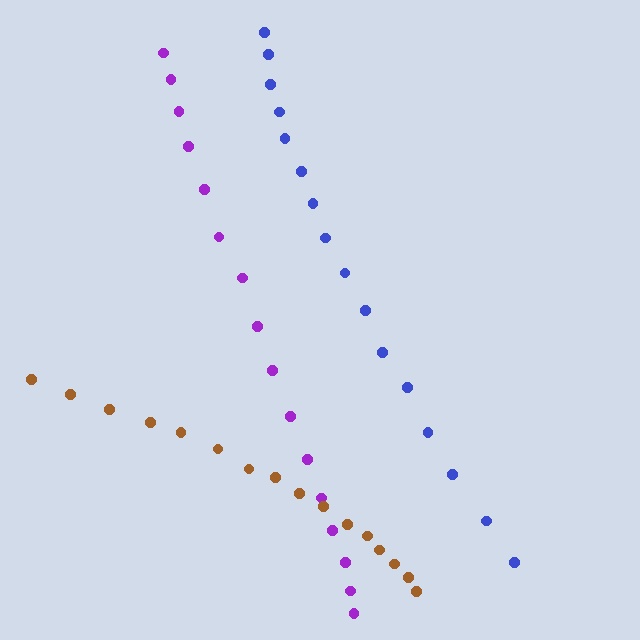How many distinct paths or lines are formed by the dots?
There are 3 distinct paths.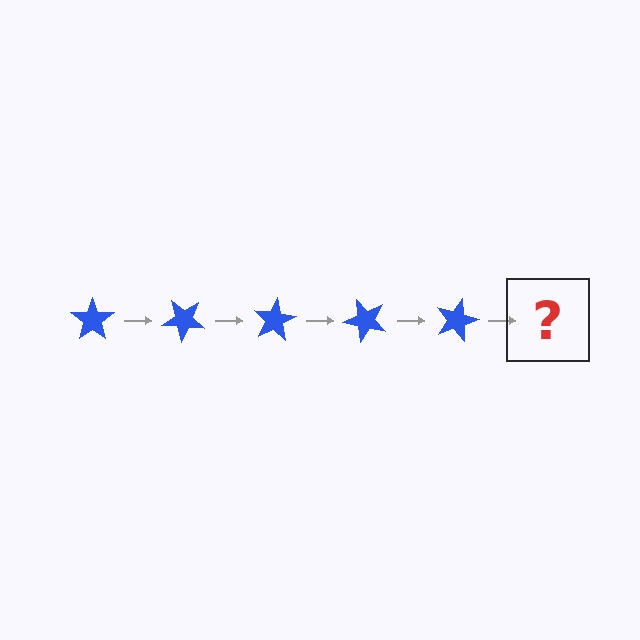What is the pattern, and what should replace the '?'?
The pattern is that the star rotates 40 degrees each step. The '?' should be a blue star rotated 200 degrees.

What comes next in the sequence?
The next element should be a blue star rotated 200 degrees.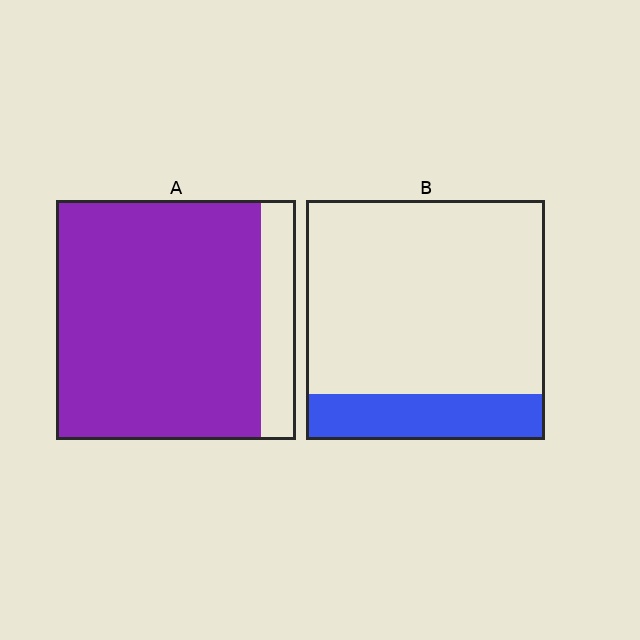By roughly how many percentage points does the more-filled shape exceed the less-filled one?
By roughly 65 percentage points (A over B).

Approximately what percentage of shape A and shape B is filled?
A is approximately 85% and B is approximately 20%.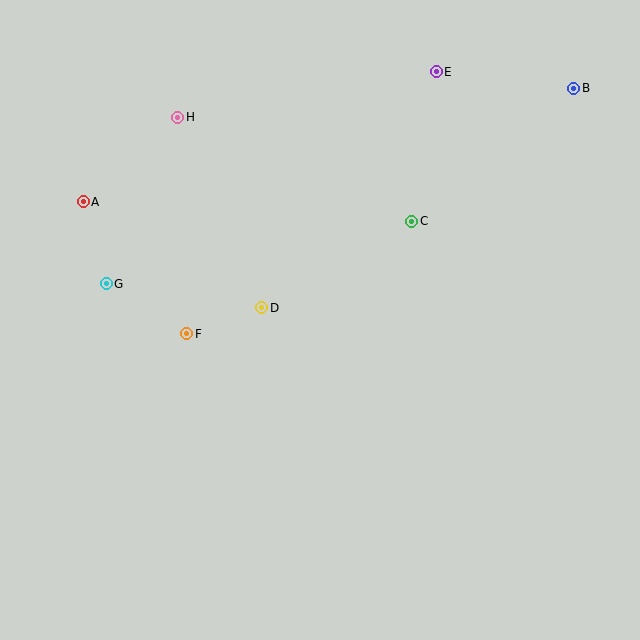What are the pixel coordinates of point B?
Point B is at (574, 88).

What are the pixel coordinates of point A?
Point A is at (83, 202).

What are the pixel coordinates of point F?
Point F is at (187, 334).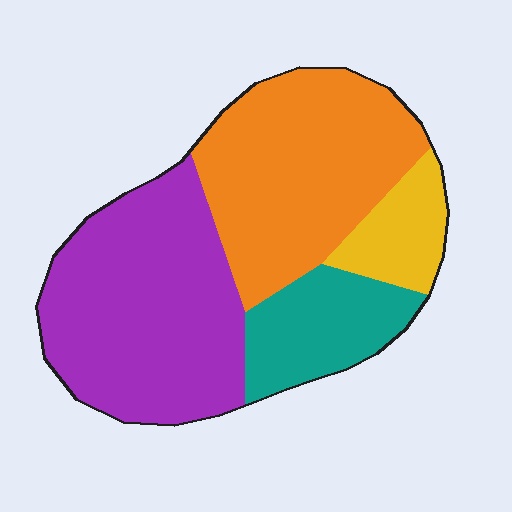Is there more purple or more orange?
Purple.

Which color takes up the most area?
Purple, at roughly 40%.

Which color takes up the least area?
Yellow, at roughly 10%.